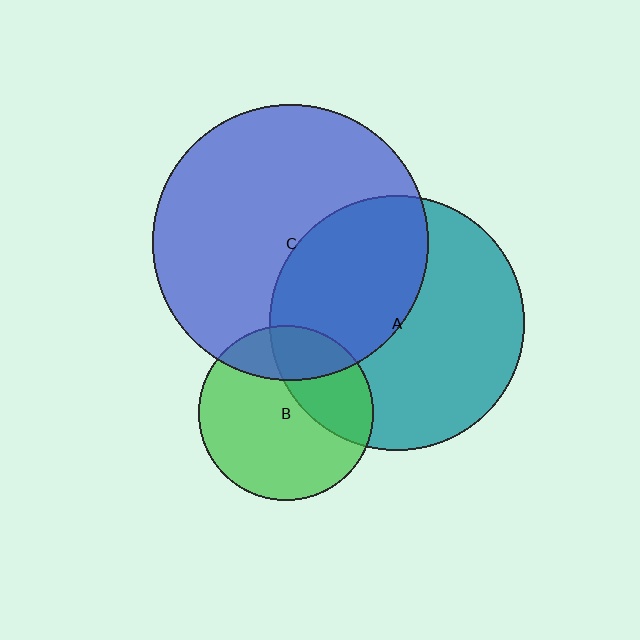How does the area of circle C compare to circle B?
Approximately 2.5 times.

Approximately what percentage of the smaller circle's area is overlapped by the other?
Approximately 30%.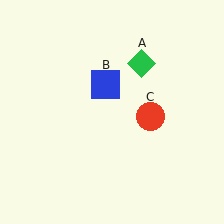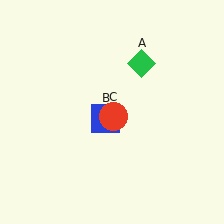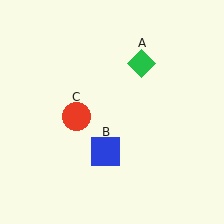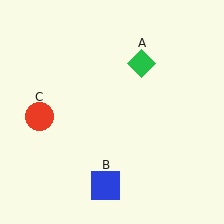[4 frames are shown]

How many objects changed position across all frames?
2 objects changed position: blue square (object B), red circle (object C).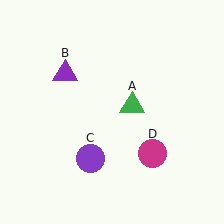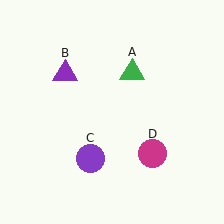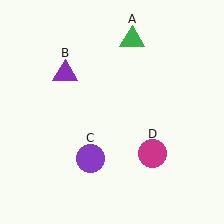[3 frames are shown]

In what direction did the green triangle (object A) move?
The green triangle (object A) moved up.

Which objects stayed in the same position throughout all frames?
Purple triangle (object B) and purple circle (object C) and magenta circle (object D) remained stationary.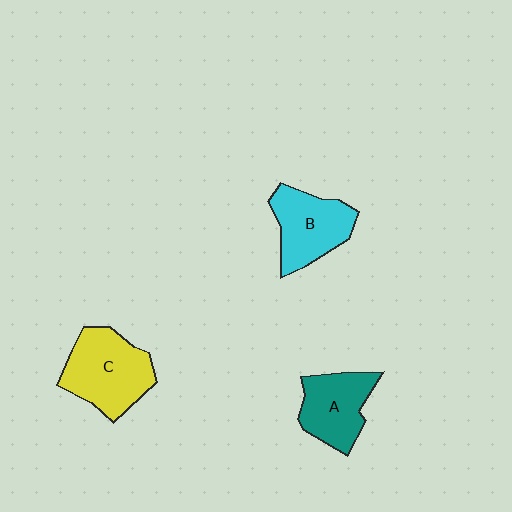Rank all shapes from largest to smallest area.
From largest to smallest: C (yellow), B (cyan), A (teal).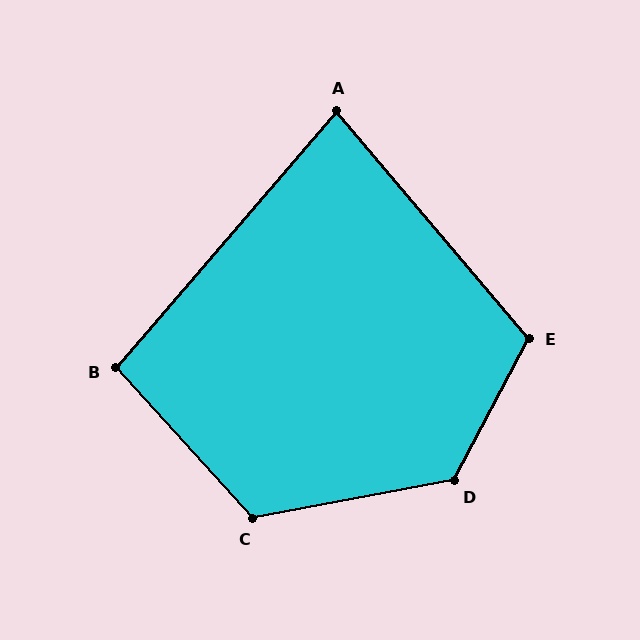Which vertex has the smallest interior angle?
A, at approximately 81 degrees.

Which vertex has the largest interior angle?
D, at approximately 128 degrees.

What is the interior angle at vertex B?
Approximately 97 degrees (obtuse).